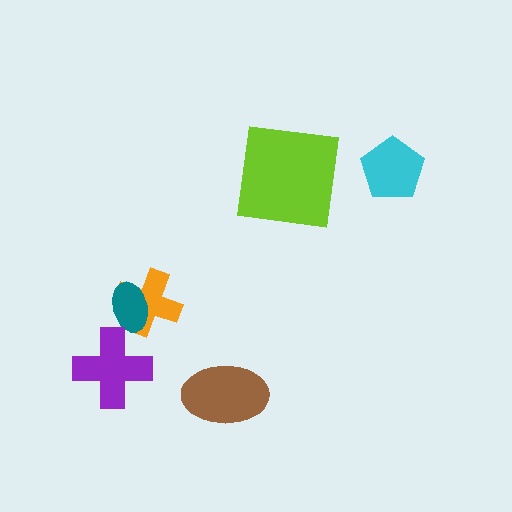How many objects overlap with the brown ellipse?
0 objects overlap with the brown ellipse.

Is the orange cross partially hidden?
Yes, it is partially covered by another shape.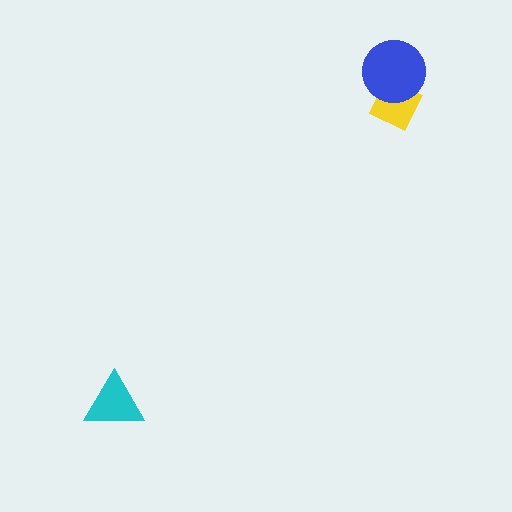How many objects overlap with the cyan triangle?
0 objects overlap with the cyan triangle.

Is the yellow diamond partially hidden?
Yes, it is partially covered by another shape.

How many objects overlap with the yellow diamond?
1 object overlaps with the yellow diamond.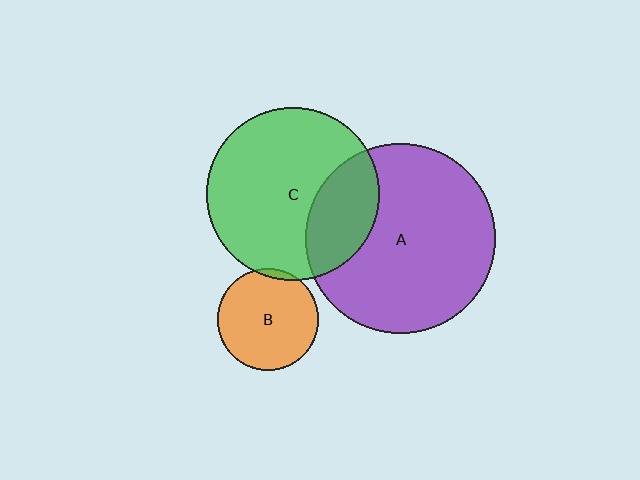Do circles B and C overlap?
Yes.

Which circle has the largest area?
Circle A (purple).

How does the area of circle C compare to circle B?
Approximately 2.9 times.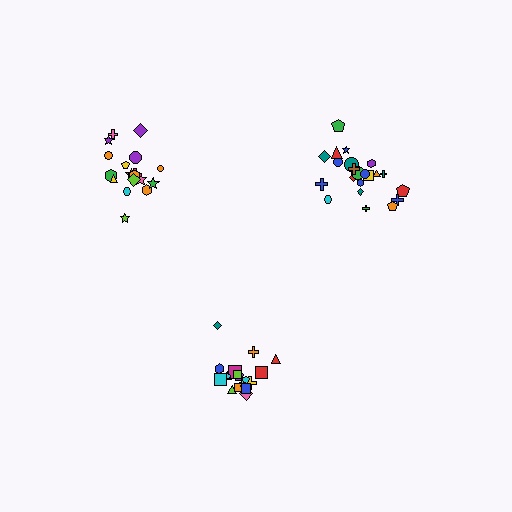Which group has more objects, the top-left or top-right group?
The top-right group.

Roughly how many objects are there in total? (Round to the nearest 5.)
Roughly 60 objects in total.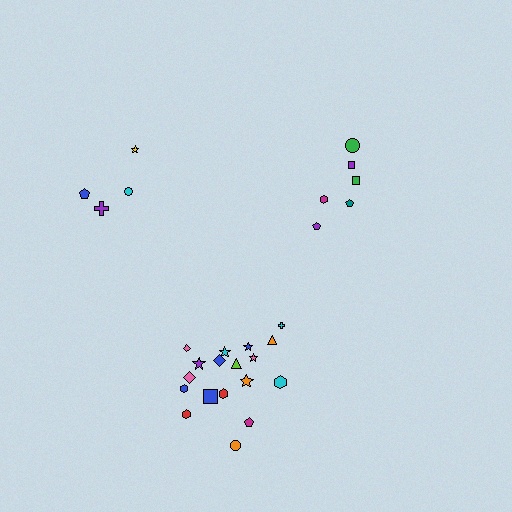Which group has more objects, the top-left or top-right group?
The top-right group.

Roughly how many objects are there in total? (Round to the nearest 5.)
Roughly 30 objects in total.